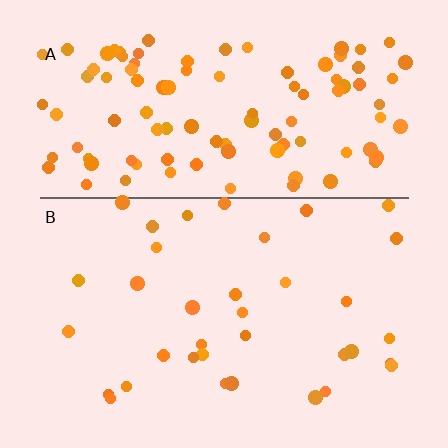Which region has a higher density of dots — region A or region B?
A (the top).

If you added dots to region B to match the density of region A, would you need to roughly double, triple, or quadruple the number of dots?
Approximately triple.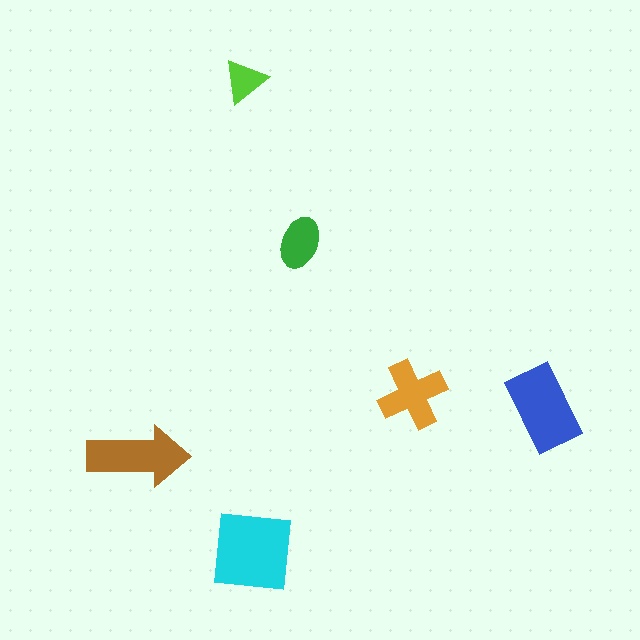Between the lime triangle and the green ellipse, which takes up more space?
The green ellipse.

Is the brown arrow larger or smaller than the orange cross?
Larger.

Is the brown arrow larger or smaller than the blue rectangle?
Smaller.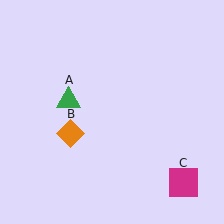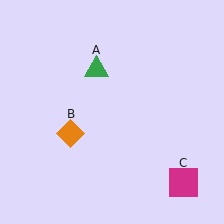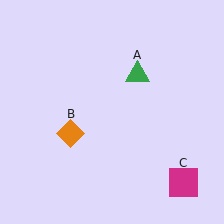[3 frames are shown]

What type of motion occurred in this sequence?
The green triangle (object A) rotated clockwise around the center of the scene.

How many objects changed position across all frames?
1 object changed position: green triangle (object A).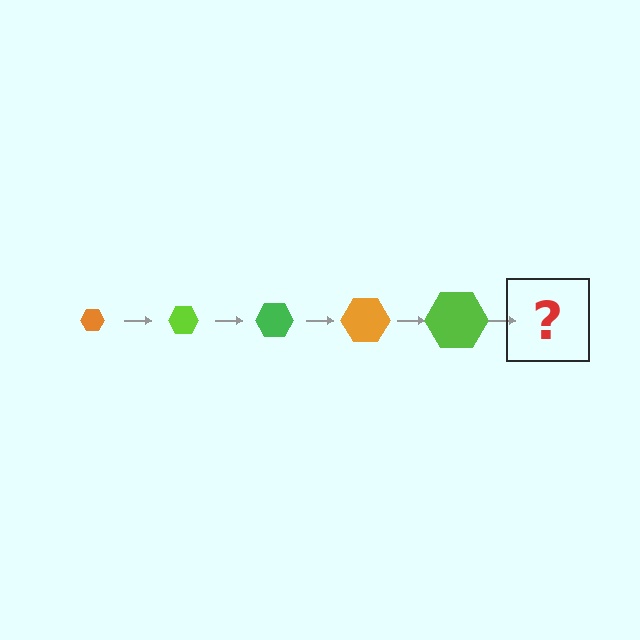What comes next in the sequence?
The next element should be a green hexagon, larger than the previous one.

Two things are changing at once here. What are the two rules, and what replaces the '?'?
The two rules are that the hexagon grows larger each step and the color cycles through orange, lime, and green. The '?' should be a green hexagon, larger than the previous one.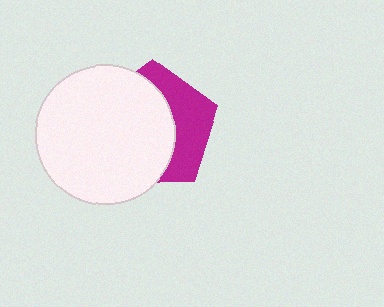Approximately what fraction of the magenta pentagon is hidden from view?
Roughly 62% of the magenta pentagon is hidden behind the white circle.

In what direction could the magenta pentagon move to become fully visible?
The magenta pentagon could move right. That would shift it out from behind the white circle entirely.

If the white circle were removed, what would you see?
You would see the complete magenta pentagon.